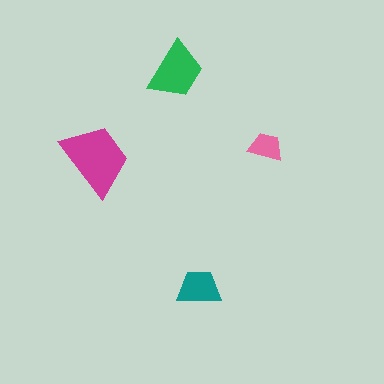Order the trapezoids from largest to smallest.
the magenta one, the green one, the teal one, the pink one.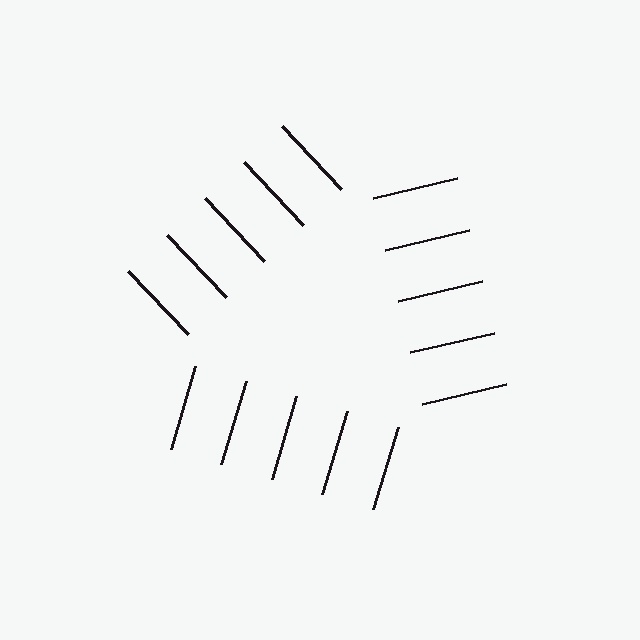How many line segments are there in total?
15 — 5 along each of the 3 edges.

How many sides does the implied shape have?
3 sides — the line-ends trace a triangle.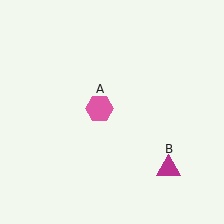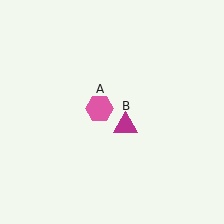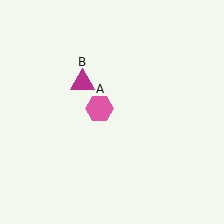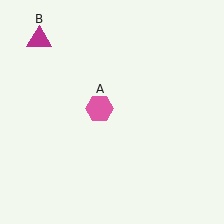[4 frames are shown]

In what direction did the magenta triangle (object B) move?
The magenta triangle (object B) moved up and to the left.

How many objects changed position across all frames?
1 object changed position: magenta triangle (object B).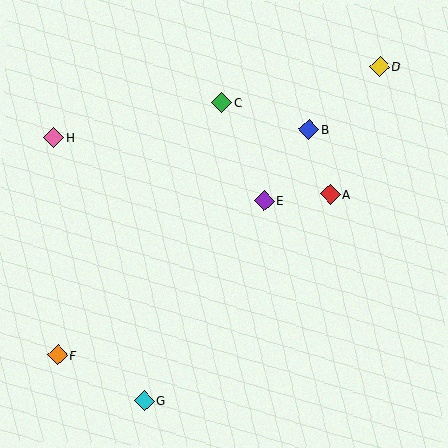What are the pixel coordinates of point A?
Point A is at (330, 194).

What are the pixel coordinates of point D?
Point D is at (380, 67).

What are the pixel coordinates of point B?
Point B is at (309, 130).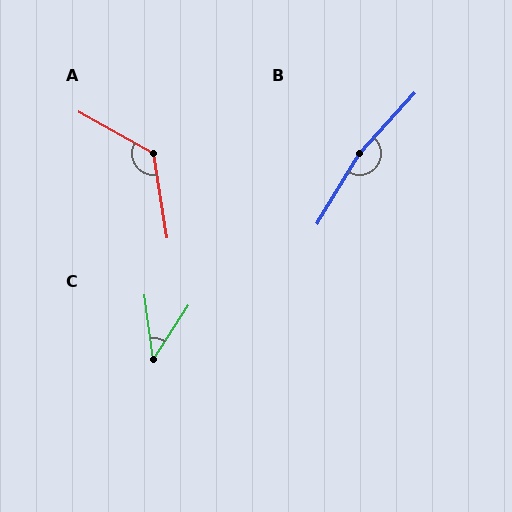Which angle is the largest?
B, at approximately 169 degrees.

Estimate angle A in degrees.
Approximately 128 degrees.